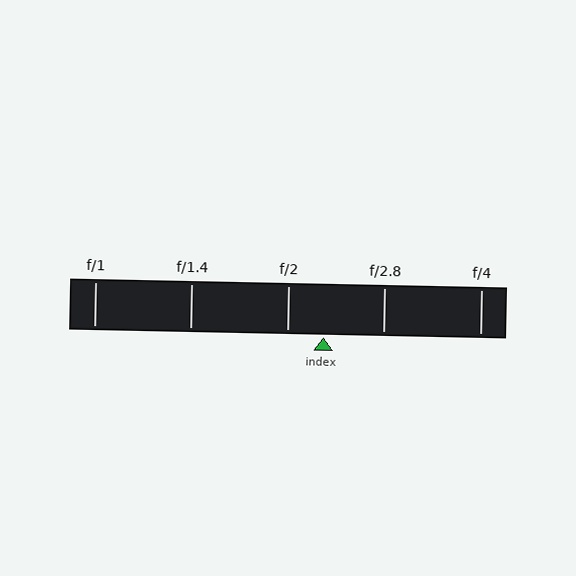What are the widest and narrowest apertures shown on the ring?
The widest aperture shown is f/1 and the narrowest is f/4.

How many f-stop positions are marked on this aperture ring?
There are 5 f-stop positions marked.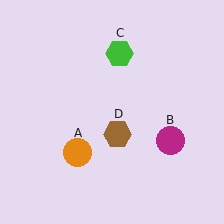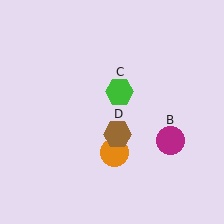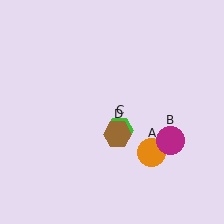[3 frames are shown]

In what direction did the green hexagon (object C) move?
The green hexagon (object C) moved down.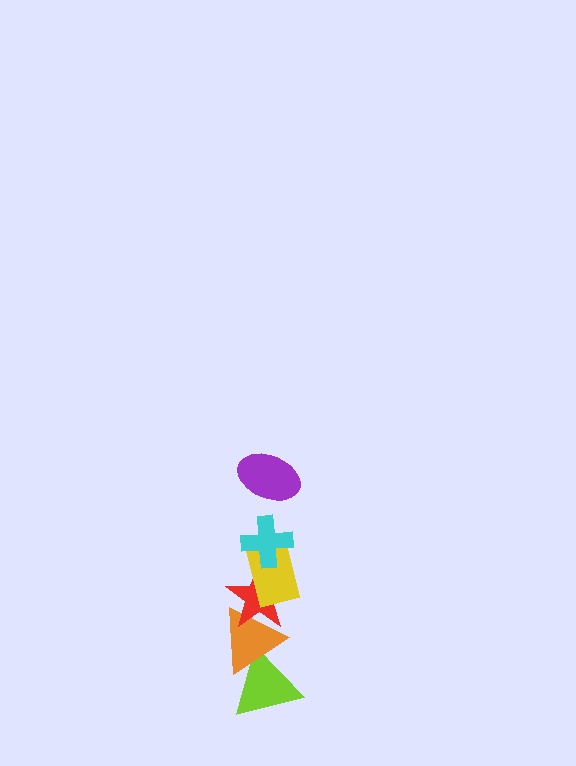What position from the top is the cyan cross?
The cyan cross is 2nd from the top.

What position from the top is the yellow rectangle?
The yellow rectangle is 3rd from the top.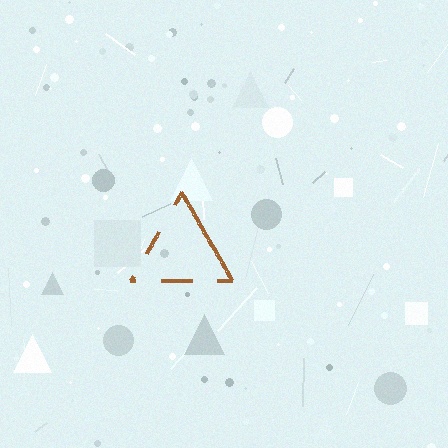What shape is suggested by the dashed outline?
The dashed outline suggests a triangle.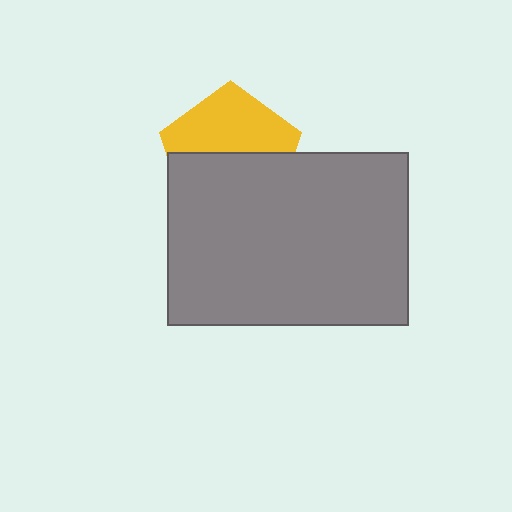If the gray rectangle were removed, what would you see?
You would see the complete yellow pentagon.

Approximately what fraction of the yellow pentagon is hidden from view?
Roughly 52% of the yellow pentagon is hidden behind the gray rectangle.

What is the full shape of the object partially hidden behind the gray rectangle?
The partially hidden object is a yellow pentagon.